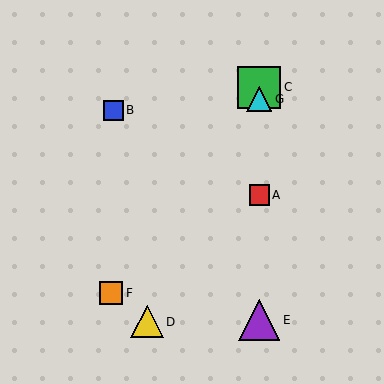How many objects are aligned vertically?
4 objects (A, C, E, G) are aligned vertically.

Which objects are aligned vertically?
Objects A, C, E, G are aligned vertically.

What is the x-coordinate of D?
Object D is at x≈147.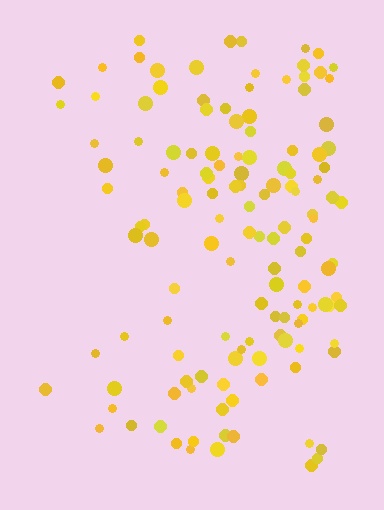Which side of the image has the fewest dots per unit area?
The left.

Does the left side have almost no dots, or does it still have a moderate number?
Still a moderate number, just noticeably fewer than the right.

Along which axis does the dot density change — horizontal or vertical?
Horizontal.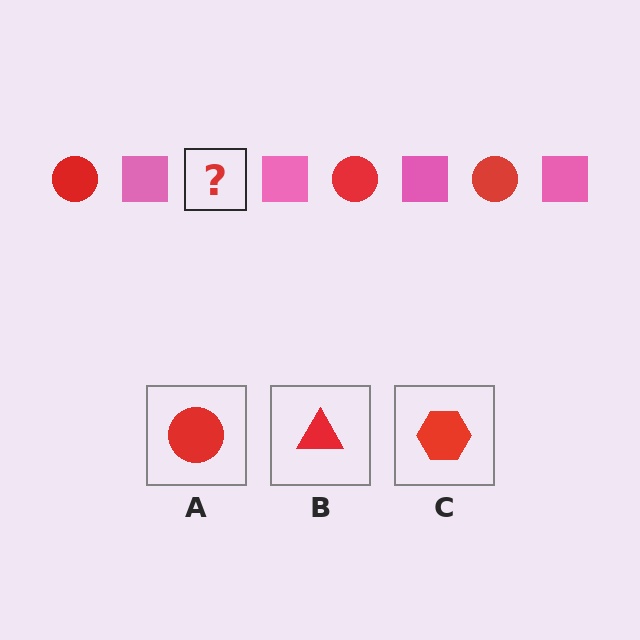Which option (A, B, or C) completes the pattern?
A.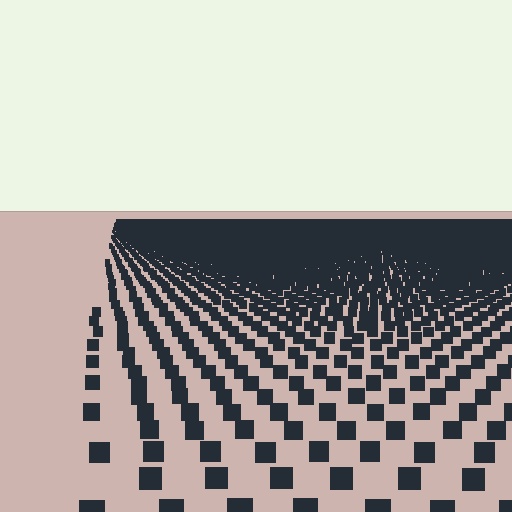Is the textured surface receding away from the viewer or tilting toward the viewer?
The surface is receding away from the viewer. Texture elements get smaller and denser toward the top.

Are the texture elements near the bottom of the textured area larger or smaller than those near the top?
Larger. Near the bottom, elements are closer to the viewer and appear at a bigger on-screen size.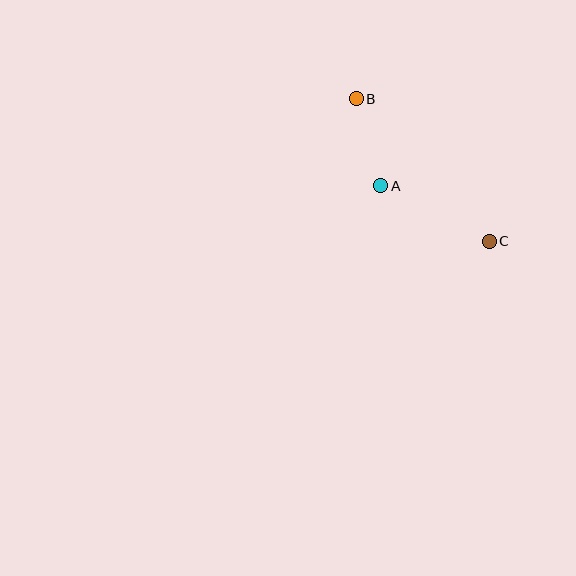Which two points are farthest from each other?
Points B and C are farthest from each other.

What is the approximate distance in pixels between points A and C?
The distance between A and C is approximately 122 pixels.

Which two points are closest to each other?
Points A and B are closest to each other.